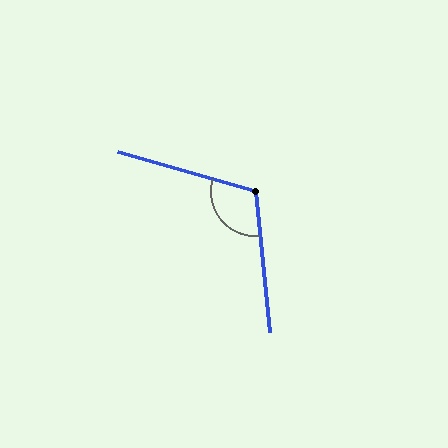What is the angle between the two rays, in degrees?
Approximately 112 degrees.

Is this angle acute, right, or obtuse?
It is obtuse.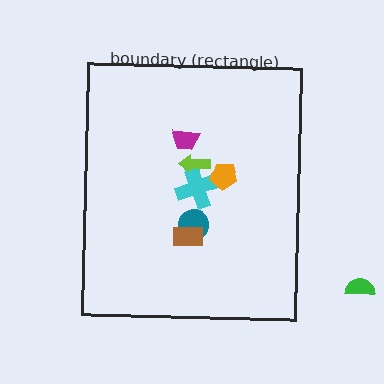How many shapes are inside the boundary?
6 inside, 1 outside.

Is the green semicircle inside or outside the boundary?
Outside.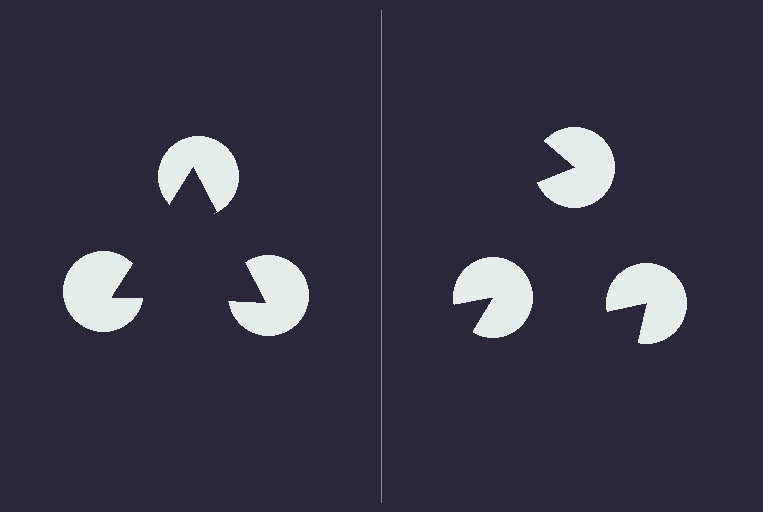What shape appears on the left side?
An illusory triangle.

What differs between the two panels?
The pac-man discs are positioned identically on both sides; only the wedge orientations differ. On the left they align to a triangle; on the right they are misaligned.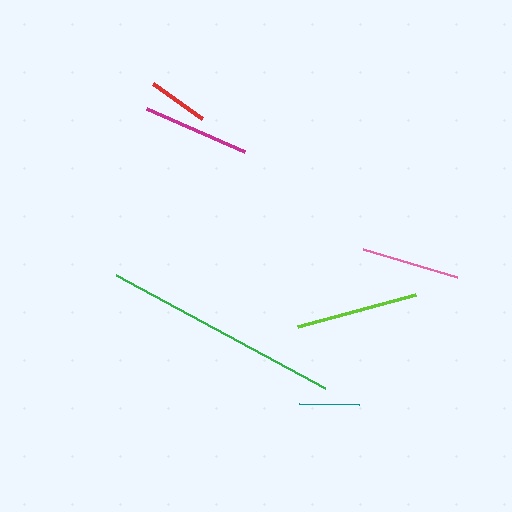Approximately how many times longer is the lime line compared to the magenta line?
The lime line is approximately 1.1 times the length of the magenta line.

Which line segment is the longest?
The green line is the longest at approximately 237 pixels.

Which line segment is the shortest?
The red line is the shortest at approximately 60 pixels.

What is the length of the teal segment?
The teal segment is approximately 61 pixels long.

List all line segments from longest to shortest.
From longest to shortest: green, lime, magenta, pink, teal, red.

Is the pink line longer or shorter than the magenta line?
The magenta line is longer than the pink line.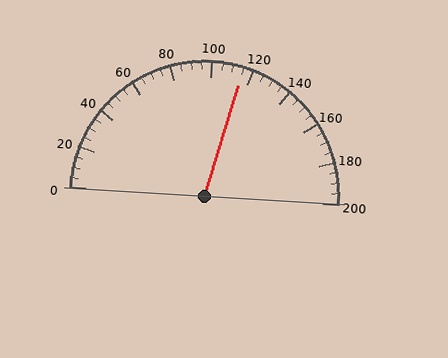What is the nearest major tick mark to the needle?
The nearest major tick mark is 120.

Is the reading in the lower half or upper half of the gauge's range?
The reading is in the upper half of the range (0 to 200).